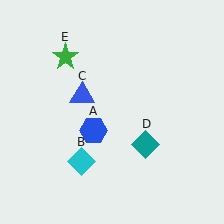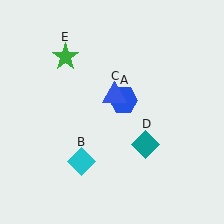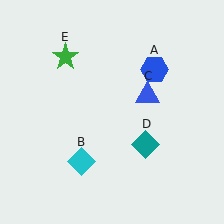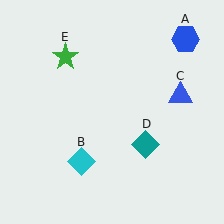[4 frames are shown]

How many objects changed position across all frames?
2 objects changed position: blue hexagon (object A), blue triangle (object C).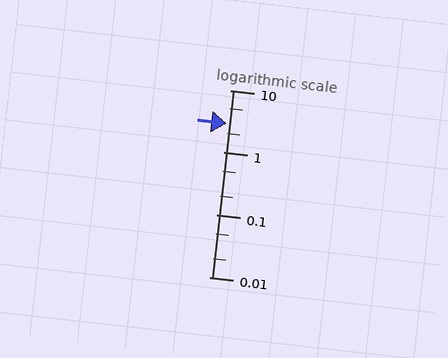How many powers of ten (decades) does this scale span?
The scale spans 3 decades, from 0.01 to 10.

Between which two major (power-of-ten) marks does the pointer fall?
The pointer is between 1 and 10.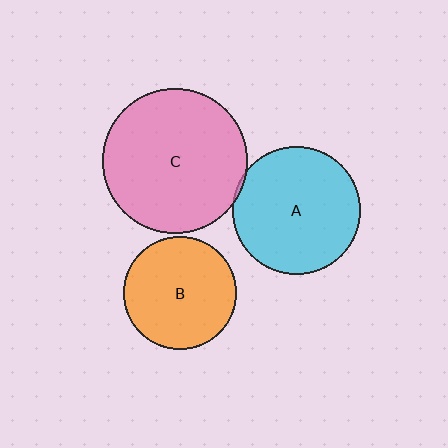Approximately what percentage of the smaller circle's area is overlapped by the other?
Approximately 5%.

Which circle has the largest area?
Circle C (pink).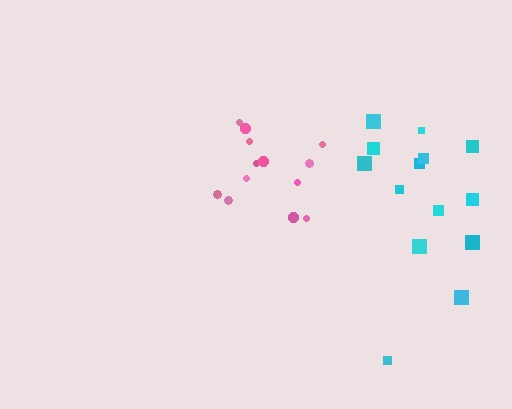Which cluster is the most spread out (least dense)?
Cyan.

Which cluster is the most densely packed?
Pink.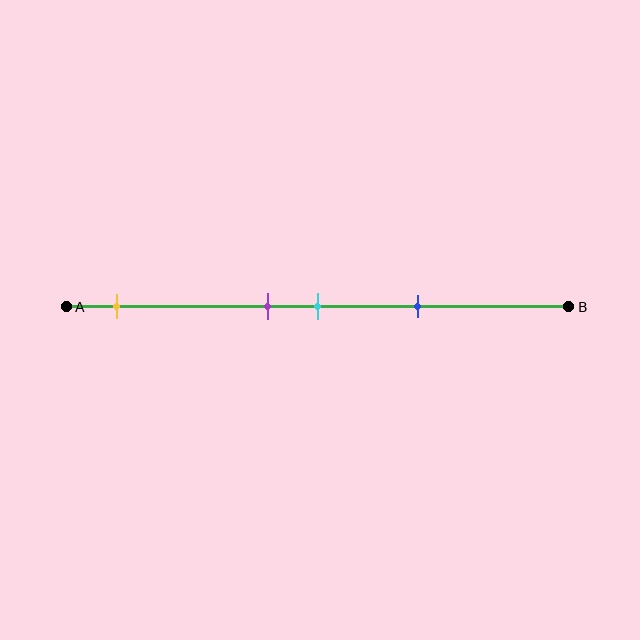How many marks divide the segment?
There are 4 marks dividing the segment.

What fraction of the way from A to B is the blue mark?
The blue mark is approximately 70% (0.7) of the way from A to B.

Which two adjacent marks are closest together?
The purple and cyan marks are the closest adjacent pair.